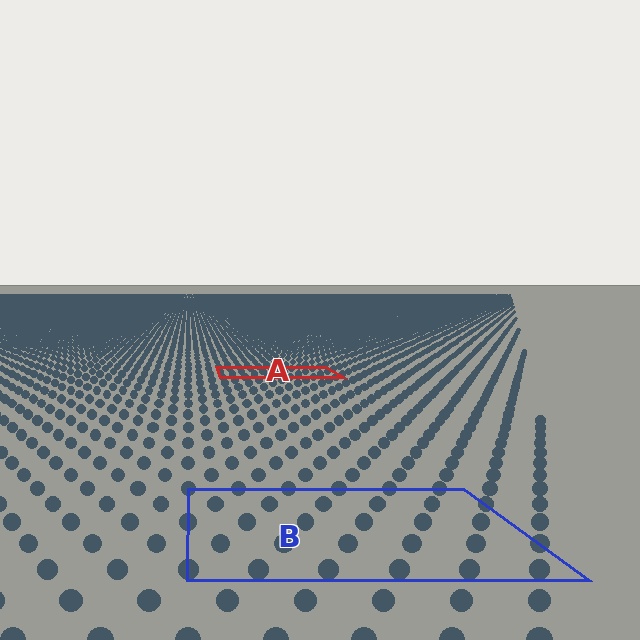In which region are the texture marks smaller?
The texture marks are smaller in region A, because it is farther away.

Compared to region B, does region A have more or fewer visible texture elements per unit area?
Region A has more texture elements per unit area — they are packed more densely because it is farther away.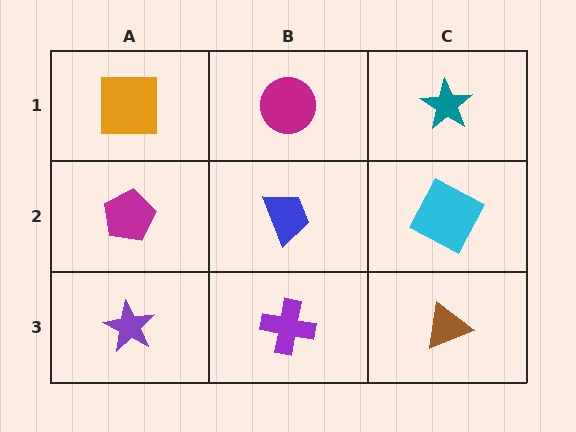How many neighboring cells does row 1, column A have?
2.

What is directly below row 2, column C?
A brown triangle.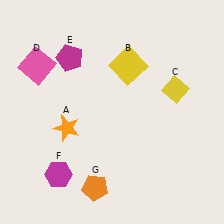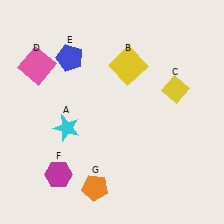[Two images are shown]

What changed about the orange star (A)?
In Image 1, A is orange. In Image 2, it changed to cyan.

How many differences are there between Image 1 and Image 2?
There are 2 differences between the two images.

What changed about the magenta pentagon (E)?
In Image 1, E is magenta. In Image 2, it changed to blue.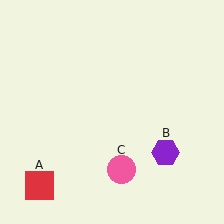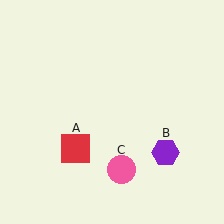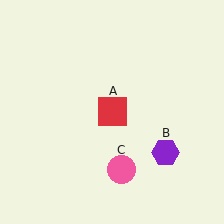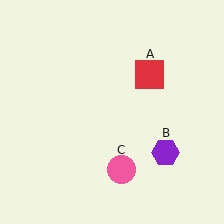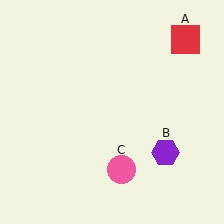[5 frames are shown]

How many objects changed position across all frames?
1 object changed position: red square (object A).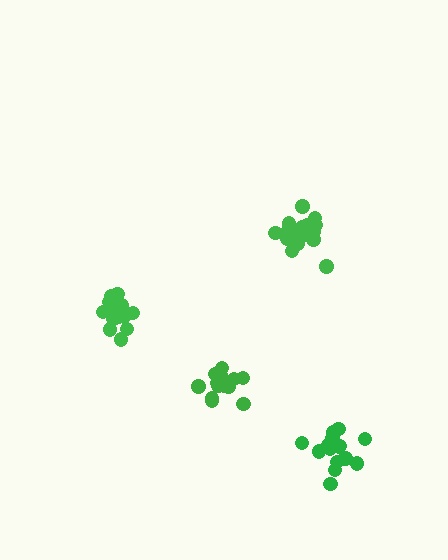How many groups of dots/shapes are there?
There are 4 groups.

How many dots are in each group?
Group 1: 16 dots, Group 2: 18 dots, Group 3: 15 dots, Group 4: 16 dots (65 total).